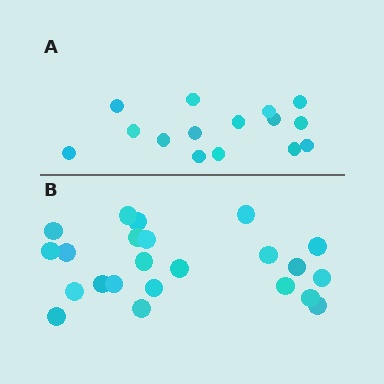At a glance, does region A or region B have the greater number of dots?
Region B (the bottom region) has more dots.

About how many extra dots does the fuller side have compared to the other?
Region B has roughly 8 or so more dots than region A.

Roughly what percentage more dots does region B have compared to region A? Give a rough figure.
About 55% more.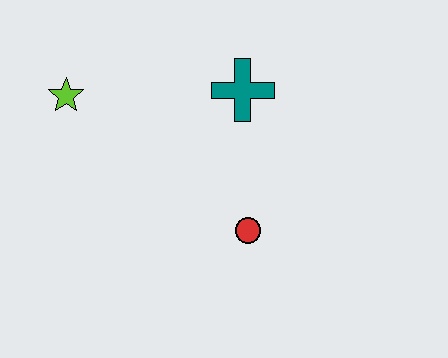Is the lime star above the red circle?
Yes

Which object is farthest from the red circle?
The lime star is farthest from the red circle.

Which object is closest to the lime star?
The teal cross is closest to the lime star.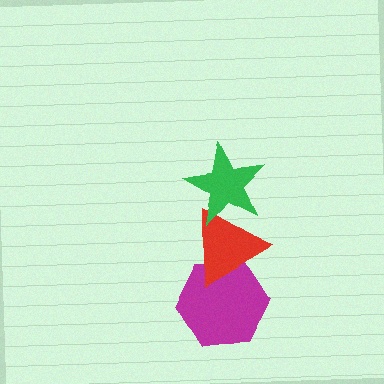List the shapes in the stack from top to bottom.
From top to bottom: the green star, the red triangle, the magenta hexagon.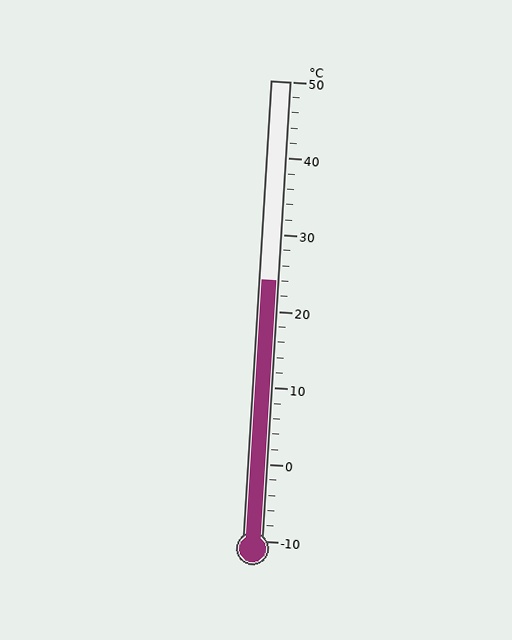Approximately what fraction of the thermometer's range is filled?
The thermometer is filled to approximately 55% of its range.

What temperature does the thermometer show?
The thermometer shows approximately 24°C.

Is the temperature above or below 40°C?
The temperature is below 40°C.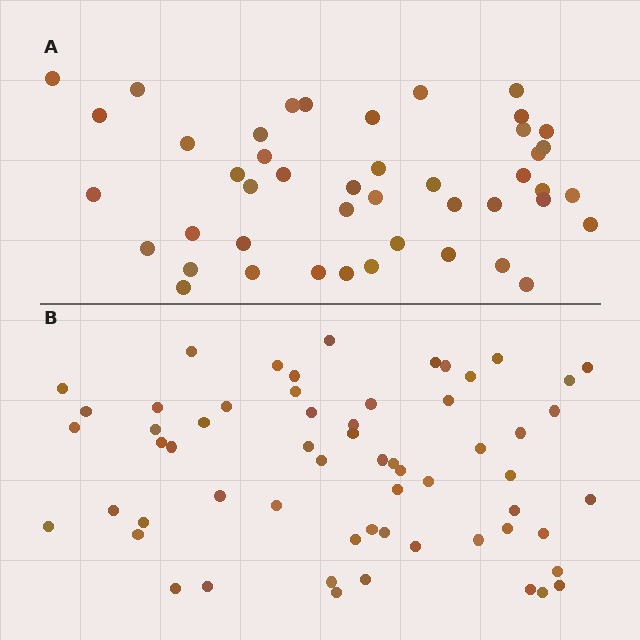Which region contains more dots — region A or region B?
Region B (the bottom region) has more dots.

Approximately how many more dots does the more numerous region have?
Region B has approximately 15 more dots than region A.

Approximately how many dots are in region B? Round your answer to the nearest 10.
About 60 dots.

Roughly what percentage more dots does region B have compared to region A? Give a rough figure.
About 35% more.